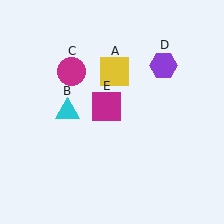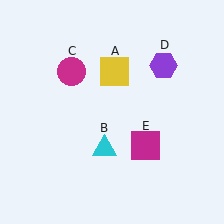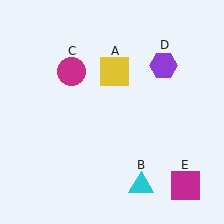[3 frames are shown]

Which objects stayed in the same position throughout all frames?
Yellow square (object A) and magenta circle (object C) and purple hexagon (object D) remained stationary.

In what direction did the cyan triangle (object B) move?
The cyan triangle (object B) moved down and to the right.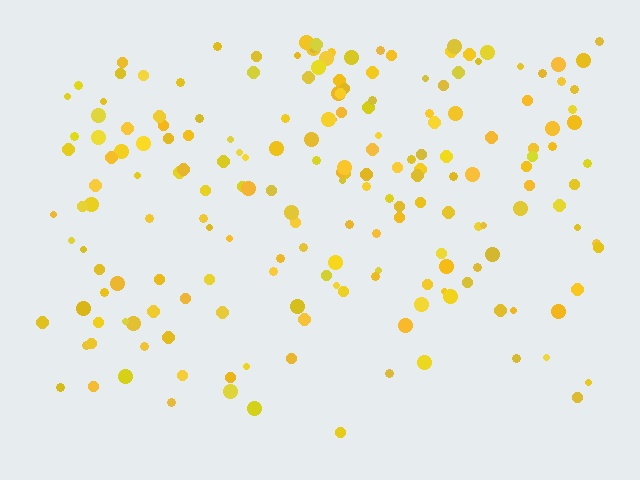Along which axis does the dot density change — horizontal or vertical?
Vertical.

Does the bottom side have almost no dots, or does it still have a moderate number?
Still a moderate number, just noticeably fewer than the top.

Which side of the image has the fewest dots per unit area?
The bottom.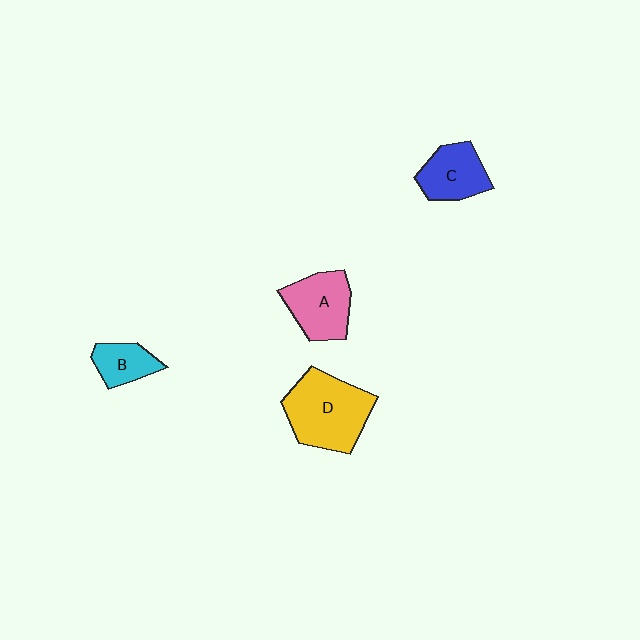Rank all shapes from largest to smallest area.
From largest to smallest: D (yellow), A (pink), C (blue), B (cyan).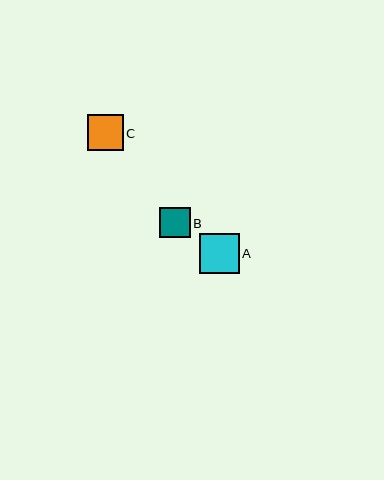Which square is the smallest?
Square B is the smallest with a size of approximately 30 pixels.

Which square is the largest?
Square A is the largest with a size of approximately 40 pixels.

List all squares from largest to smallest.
From largest to smallest: A, C, B.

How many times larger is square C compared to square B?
Square C is approximately 1.2 times the size of square B.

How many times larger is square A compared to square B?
Square A is approximately 1.3 times the size of square B.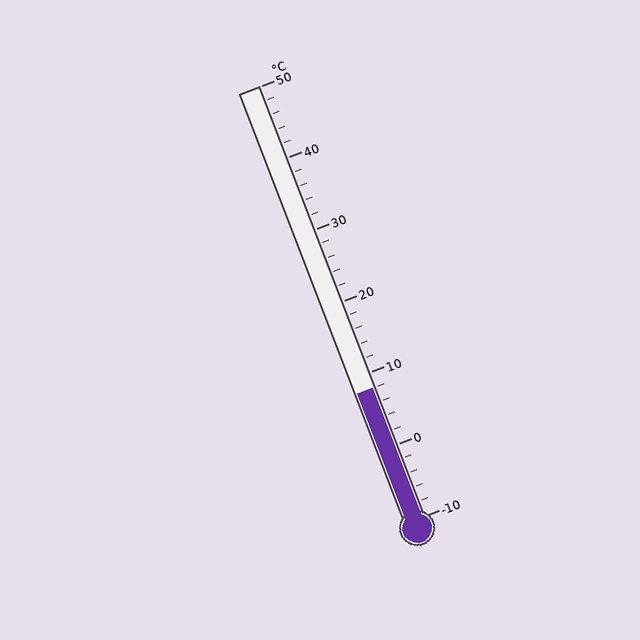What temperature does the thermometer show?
The thermometer shows approximately 8°C.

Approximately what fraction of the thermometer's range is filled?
The thermometer is filled to approximately 30% of its range.